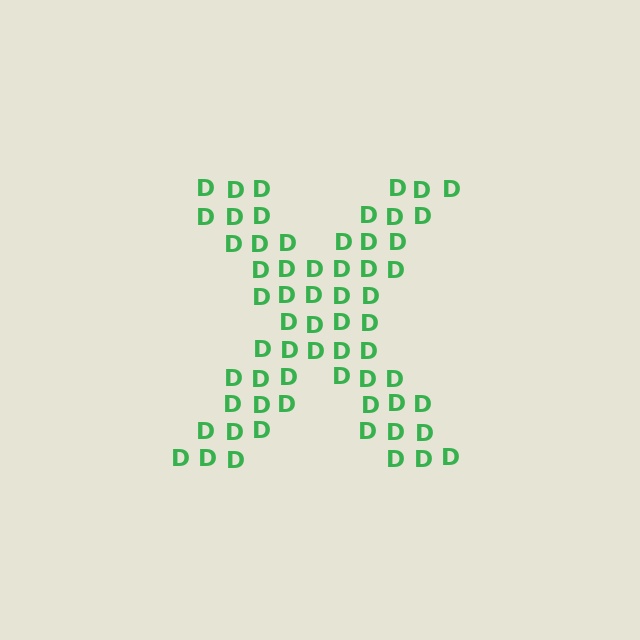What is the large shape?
The large shape is the letter X.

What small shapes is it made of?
It is made of small letter D's.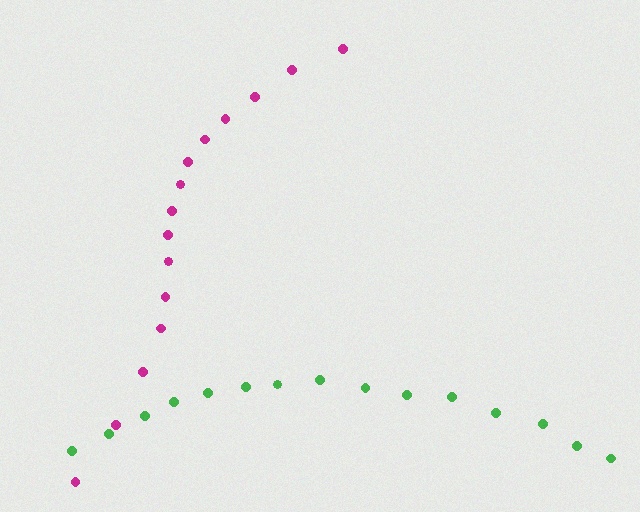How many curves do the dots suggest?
There are 2 distinct paths.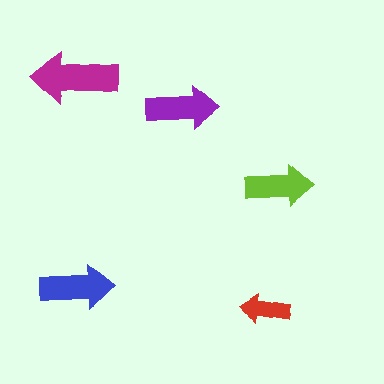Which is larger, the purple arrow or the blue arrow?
The blue one.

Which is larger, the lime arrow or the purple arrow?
The purple one.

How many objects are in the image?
There are 5 objects in the image.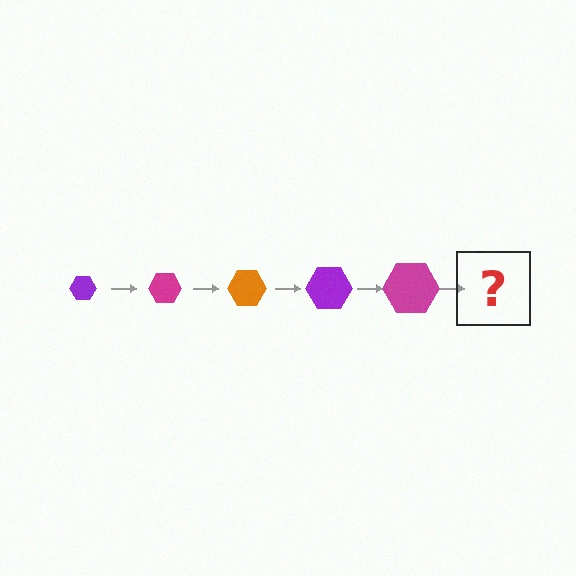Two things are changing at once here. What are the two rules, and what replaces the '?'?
The two rules are that the hexagon grows larger each step and the color cycles through purple, magenta, and orange. The '?' should be an orange hexagon, larger than the previous one.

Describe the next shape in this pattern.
It should be an orange hexagon, larger than the previous one.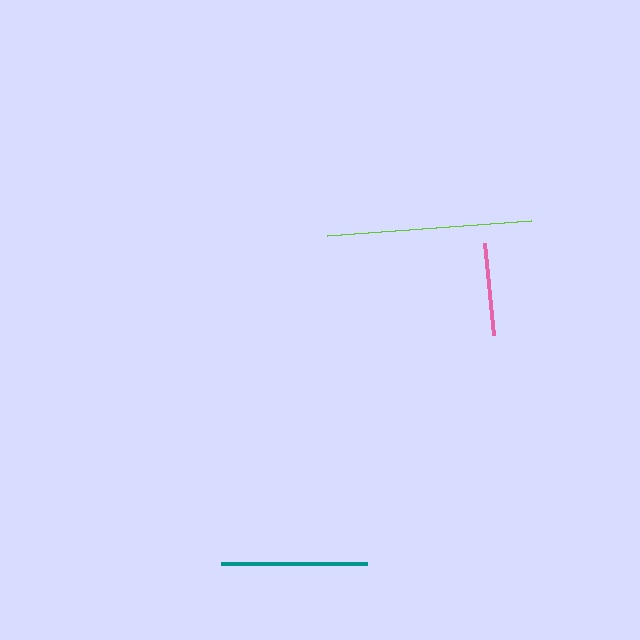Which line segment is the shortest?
The pink line is the shortest at approximately 93 pixels.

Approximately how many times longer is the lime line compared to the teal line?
The lime line is approximately 1.4 times the length of the teal line.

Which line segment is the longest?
The lime line is the longest at approximately 205 pixels.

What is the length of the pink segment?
The pink segment is approximately 93 pixels long.